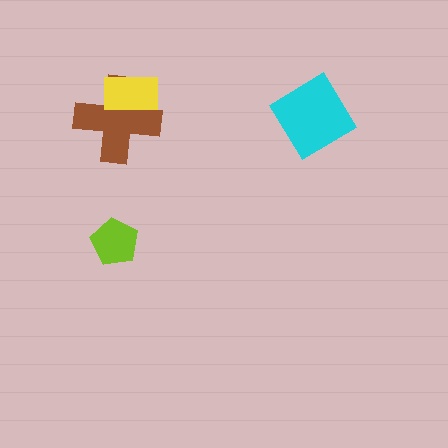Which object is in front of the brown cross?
The yellow rectangle is in front of the brown cross.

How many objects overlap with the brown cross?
1 object overlaps with the brown cross.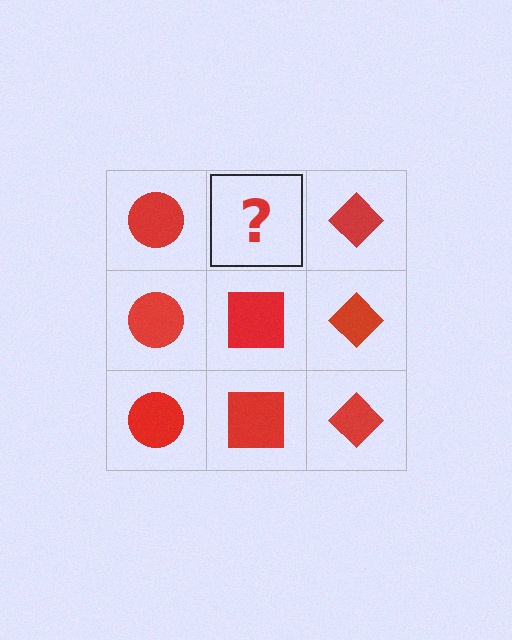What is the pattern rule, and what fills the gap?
The rule is that each column has a consistent shape. The gap should be filled with a red square.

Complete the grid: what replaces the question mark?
The question mark should be replaced with a red square.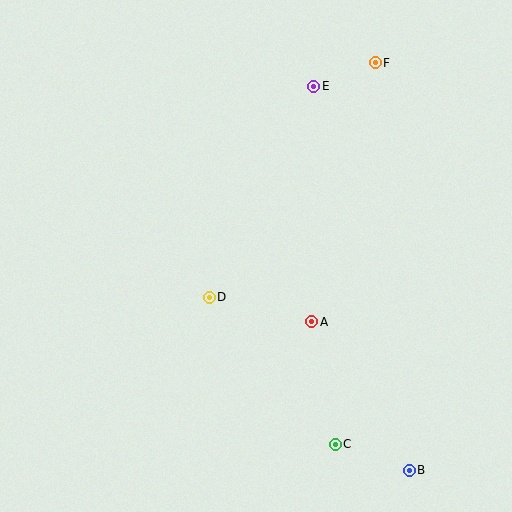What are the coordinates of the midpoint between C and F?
The midpoint between C and F is at (355, 253).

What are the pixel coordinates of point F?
Point F is at (375, 63).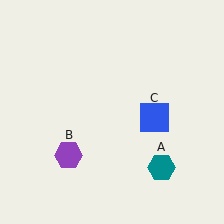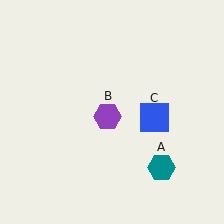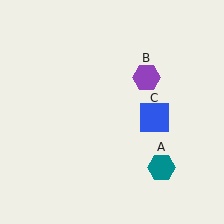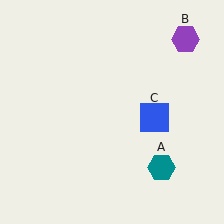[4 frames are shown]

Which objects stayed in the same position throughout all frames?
Teal hexagon (object A) and blue square (object C) remained stationary.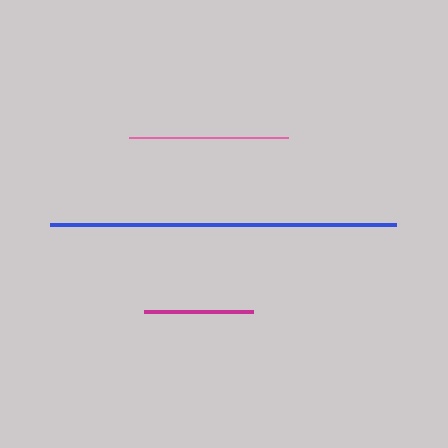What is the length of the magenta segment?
The magenta segment is approximately 109 pixels long.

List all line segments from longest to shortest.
From longest to shortest: blue, pink, magenta.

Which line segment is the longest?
The blue line is the longest at approximately 346 pixels.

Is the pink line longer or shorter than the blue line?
The blue line is longer than the pink line.